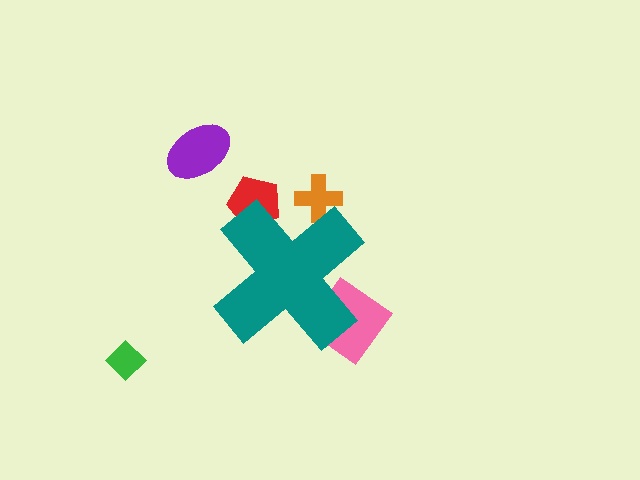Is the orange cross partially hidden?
Yes, the orange cross is partially hidden behind the teal cross.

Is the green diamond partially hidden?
No, the green diamond is fully visible.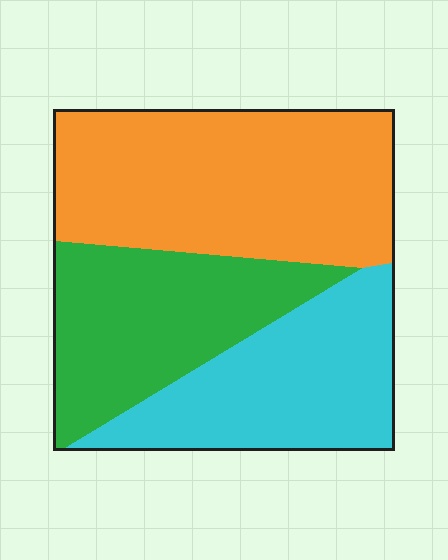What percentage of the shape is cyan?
Cyan covers about 30% of the shape.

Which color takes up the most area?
Orange, at roughly 45%.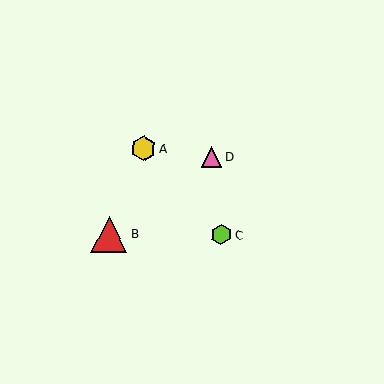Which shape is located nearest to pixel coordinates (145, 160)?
The yellow hexagon (labeled A) at (144, 149) is nearest to that location.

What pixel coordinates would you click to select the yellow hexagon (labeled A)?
Click at (144, 149) to select the yellow hexagon A.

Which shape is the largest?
The red triangle (labeled B) is the largest.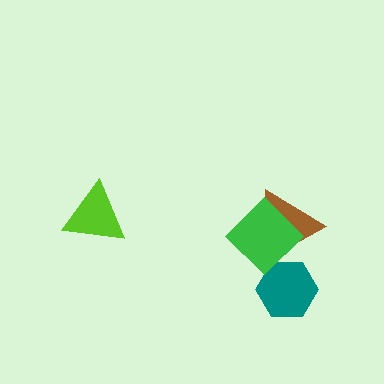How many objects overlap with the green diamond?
2 objects overlap with the green diamond.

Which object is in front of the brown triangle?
The green diamond is in front of the brown triangle.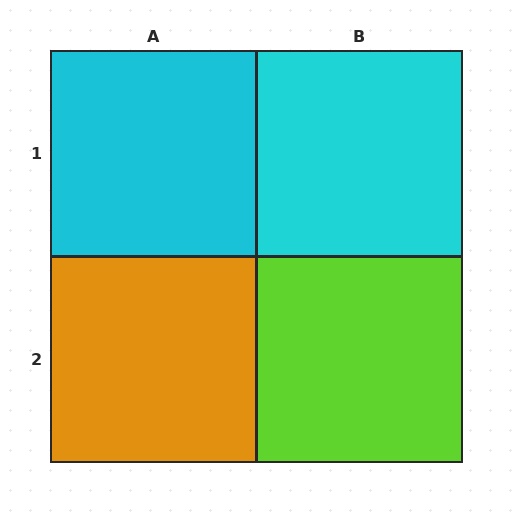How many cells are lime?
1 cell is lime.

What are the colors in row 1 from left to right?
Cyan, cyan.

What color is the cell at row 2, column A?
Orange.